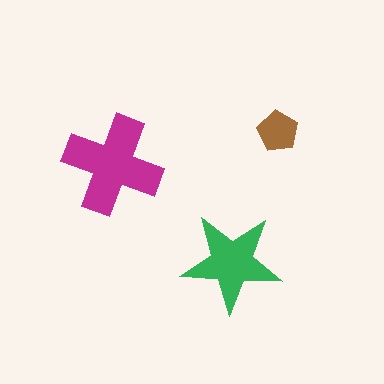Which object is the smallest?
The brown pentagon.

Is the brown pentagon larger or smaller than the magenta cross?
Smaller.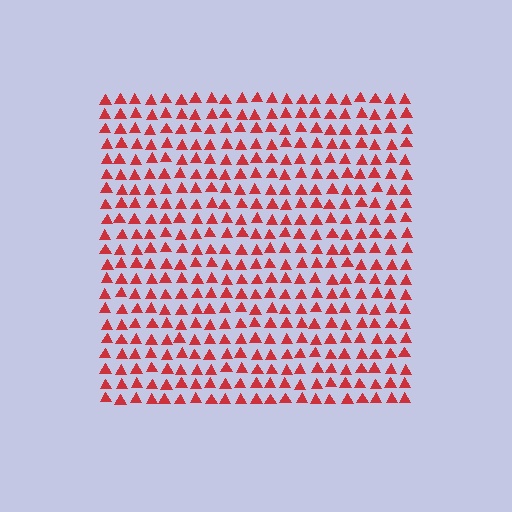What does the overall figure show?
The overall figure shows a square.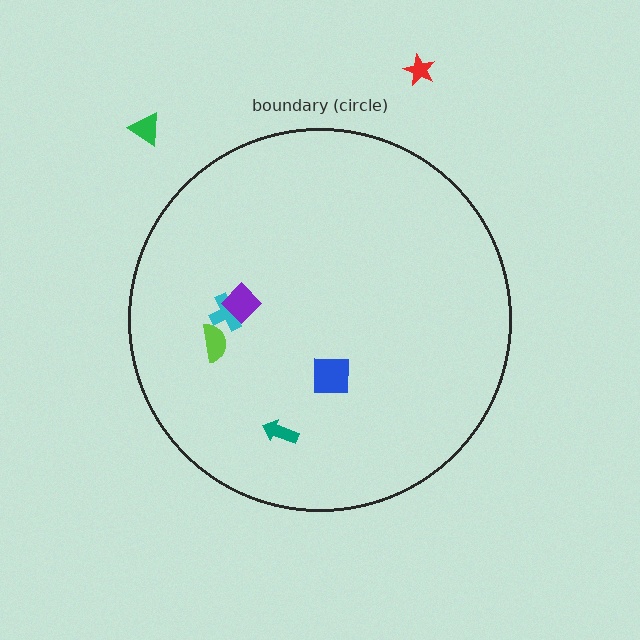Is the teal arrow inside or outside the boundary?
Inside.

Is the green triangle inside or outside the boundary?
Outside.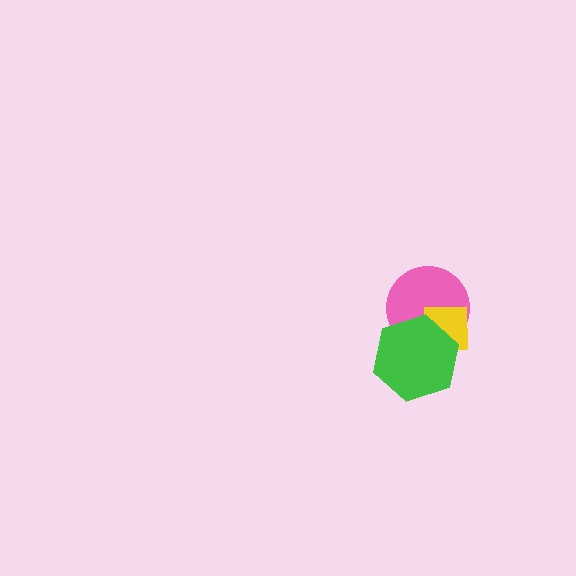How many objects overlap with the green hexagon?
2 objects overlap with the green hexagon.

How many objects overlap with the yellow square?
2 objects overlap with the yellow square.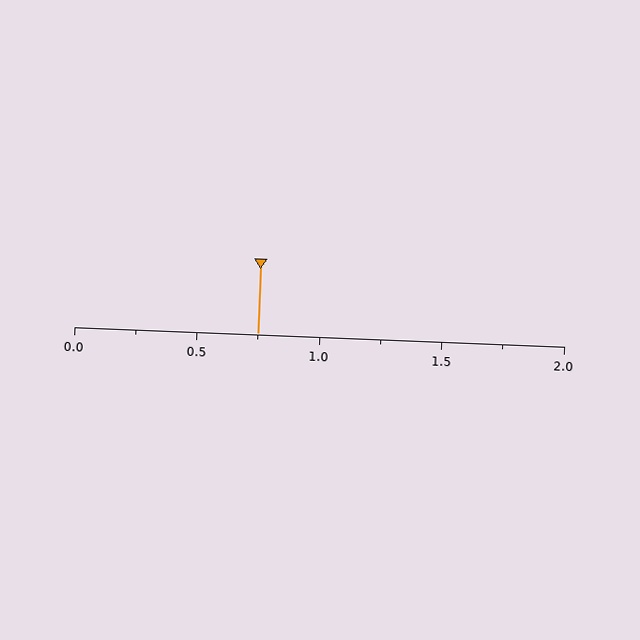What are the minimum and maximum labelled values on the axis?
The axis runs from 0.0 to 2.0.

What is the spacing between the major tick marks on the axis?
The major ticks are spaced 0.5 apart.